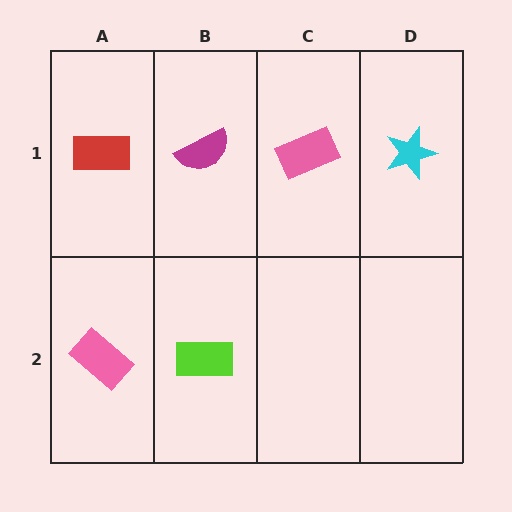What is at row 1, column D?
A cyan star.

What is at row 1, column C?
A pink rectangle.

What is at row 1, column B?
A magenta semicircle.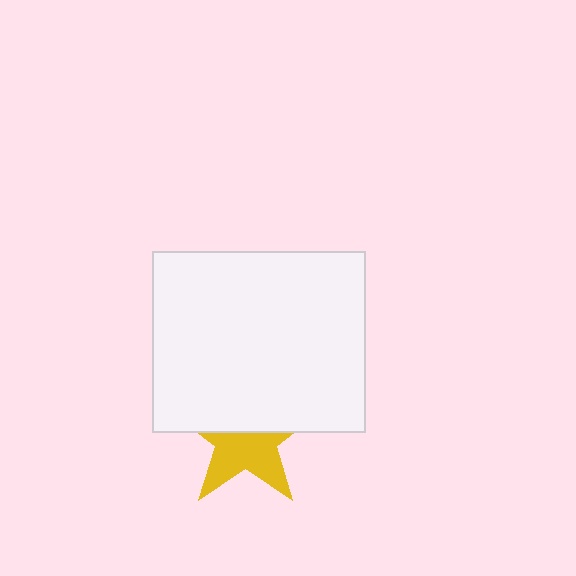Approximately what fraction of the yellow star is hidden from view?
Roughly 50% of the yellow star is hidden behind the white rectangle.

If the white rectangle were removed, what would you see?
You would see the complete yellow star.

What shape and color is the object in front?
The object in front is a white rectangle.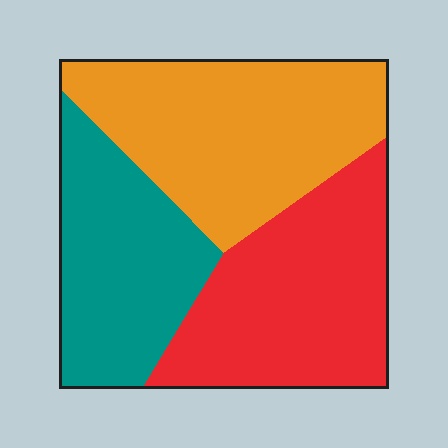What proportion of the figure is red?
Red covers around 35% of the figure.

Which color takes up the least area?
Teal, at roughly 30%.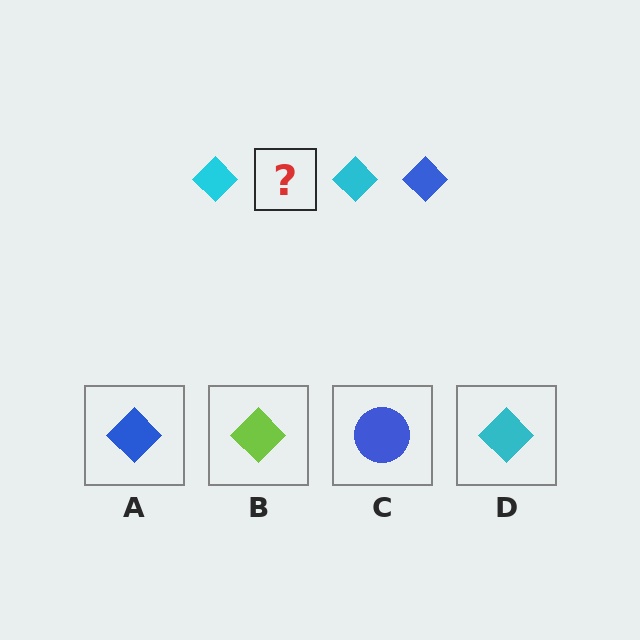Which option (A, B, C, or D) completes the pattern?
A.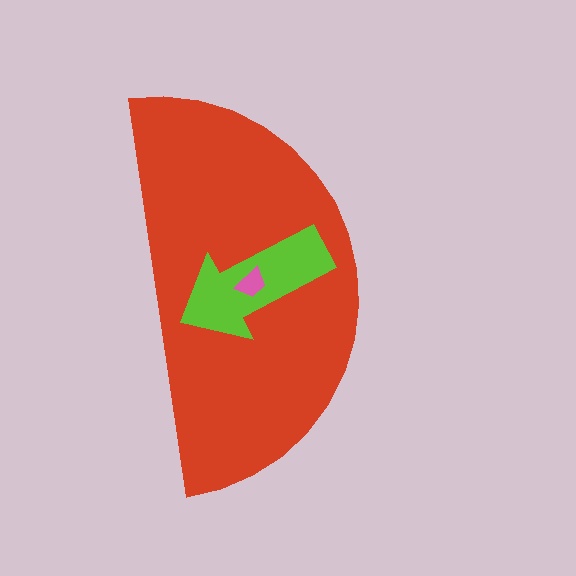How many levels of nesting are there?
3.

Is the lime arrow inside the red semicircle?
Yes.